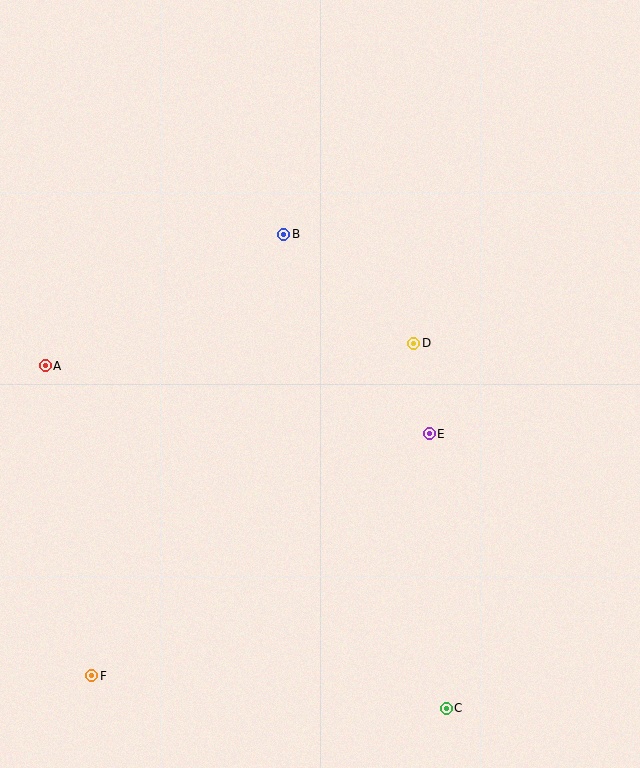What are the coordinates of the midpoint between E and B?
The midpoint between E and B is at (357, 334).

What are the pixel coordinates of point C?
Point C is at (446, 708).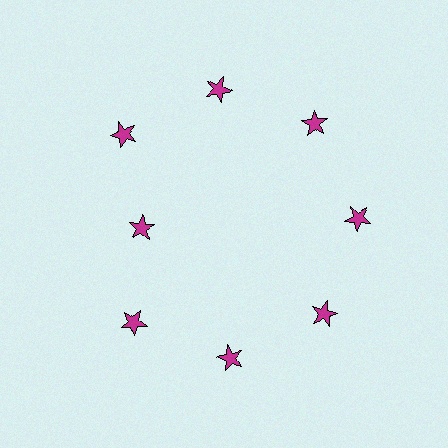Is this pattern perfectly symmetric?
No. The 8 magenta stars are arranged in a ring, but one element near the 9 o'clock position is pulled inward toward the center, breaking the 8-fold rotational symmetry.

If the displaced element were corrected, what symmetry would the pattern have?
It would have 8-fold rotational symmetry — the pattern would map onto itself every 45 degrees.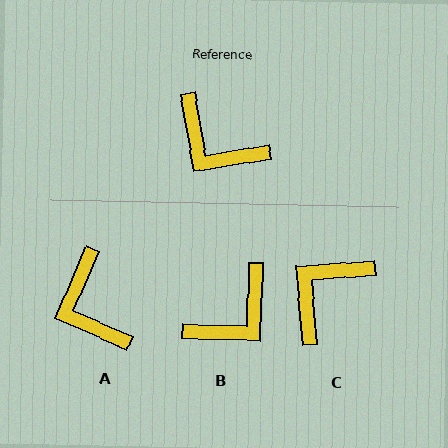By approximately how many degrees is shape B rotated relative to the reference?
Approximately 78 degrees counter-clockwise.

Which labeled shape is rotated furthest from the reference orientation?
C, about 96 degrees away.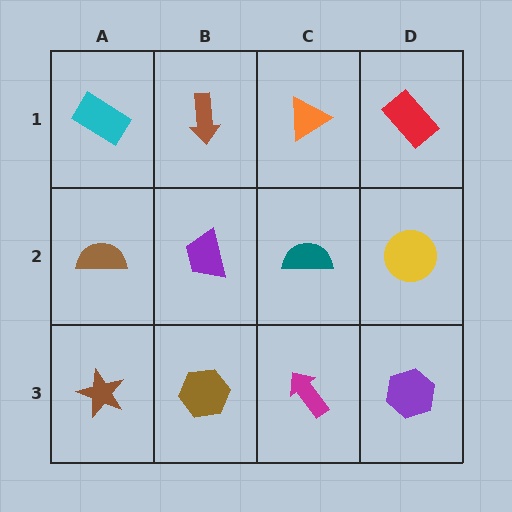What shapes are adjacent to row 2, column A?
A cyan rectangle (row 1, column A), a brown star (row 3, column A), a purple trapezoid (row 2, column B).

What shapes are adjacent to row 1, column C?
A teal semicircle (row 2, column C), a brown arrow (row 1, column B), a red rectangle (row 1, column D).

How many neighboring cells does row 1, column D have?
2.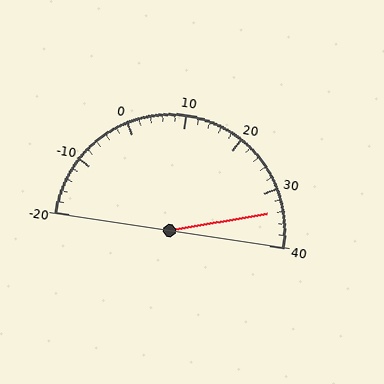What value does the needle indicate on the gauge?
The needle indicates approximately 34.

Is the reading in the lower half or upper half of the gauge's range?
The reading is in the upper half of the range (-20 to 40).